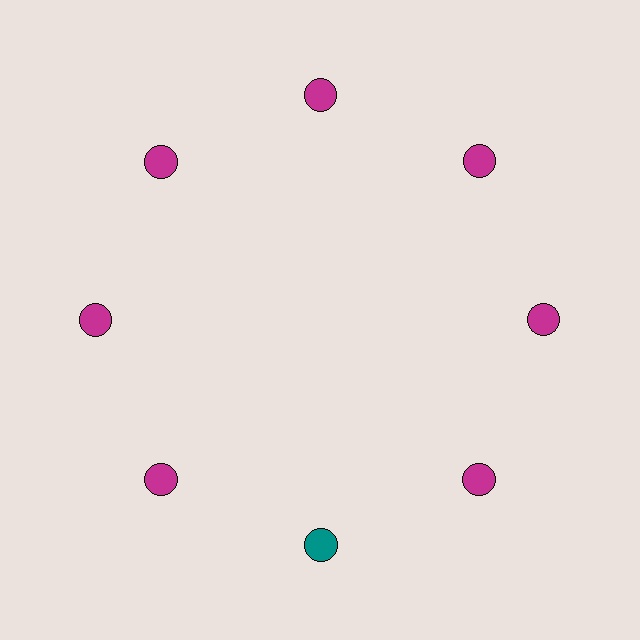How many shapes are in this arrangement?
There are 8 shapes arranged in a ring pattern.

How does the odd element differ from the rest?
It has a different color: teal instead of magenta.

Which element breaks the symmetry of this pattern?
The teal circle at roughly the 6 o'clock position breaks the symmetry. All other shapes are magenta circles.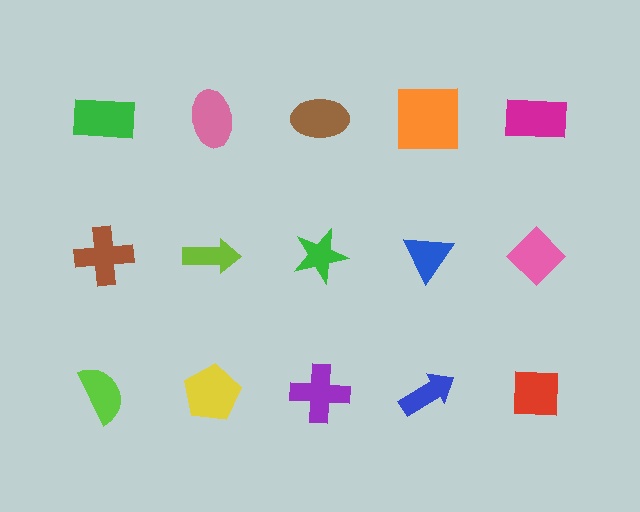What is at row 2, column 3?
A green star.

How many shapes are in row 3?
5 shapes.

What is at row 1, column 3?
A brown ellipse.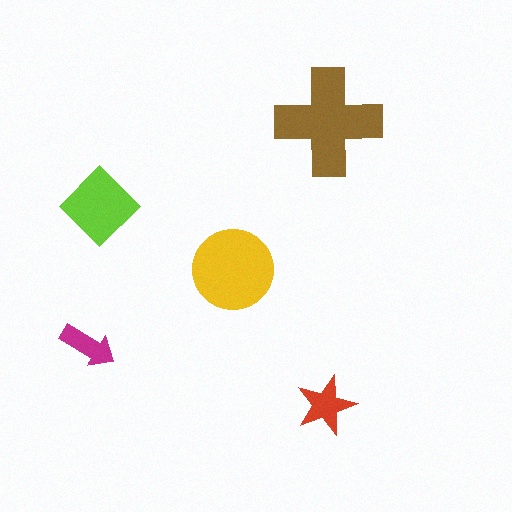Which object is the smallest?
The magenta arrow.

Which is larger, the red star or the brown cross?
The brown cross.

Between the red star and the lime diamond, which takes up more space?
The lime diamond.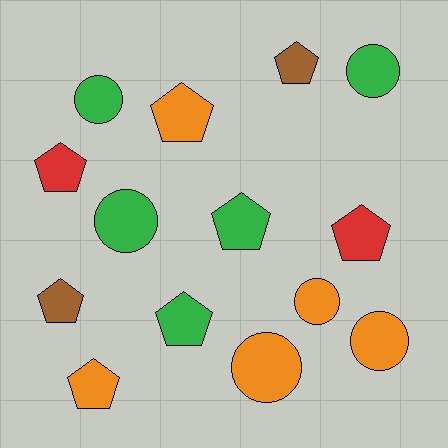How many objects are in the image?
There are 14 objects.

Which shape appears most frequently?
Pentagon, with 8 objects.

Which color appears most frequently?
Orange, with 5 objects.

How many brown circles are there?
There are no brown circles.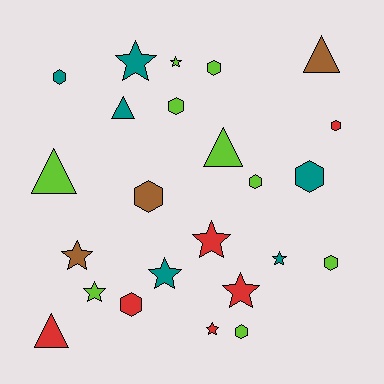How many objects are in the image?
There are 24 objects.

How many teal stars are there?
There are 3 teal stars.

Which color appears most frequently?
Lime, with 9 objects.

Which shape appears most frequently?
Hexagon, with 10 objects.